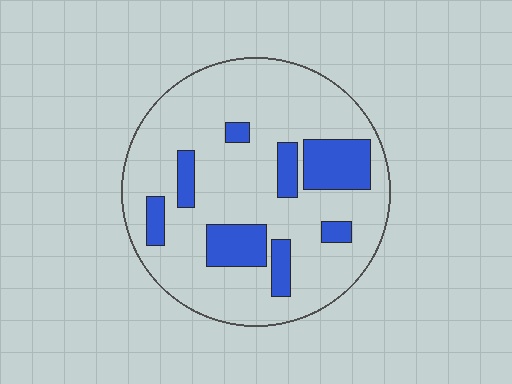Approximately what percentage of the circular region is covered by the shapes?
Approximately 20%.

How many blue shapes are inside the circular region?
8.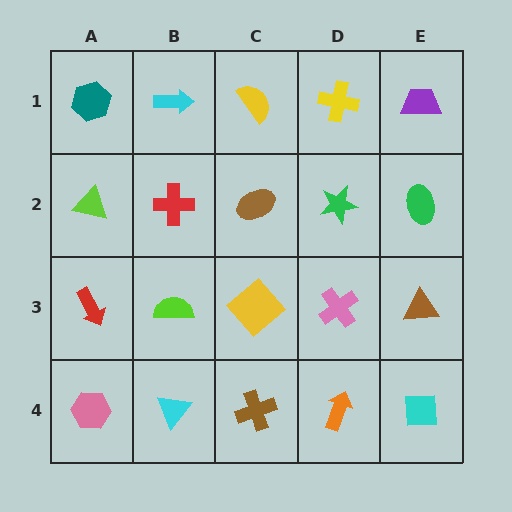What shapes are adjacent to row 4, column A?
A red arrow (row 3, column A), a cyan triangle (row 4, column B).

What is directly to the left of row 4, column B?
A pink hexagon.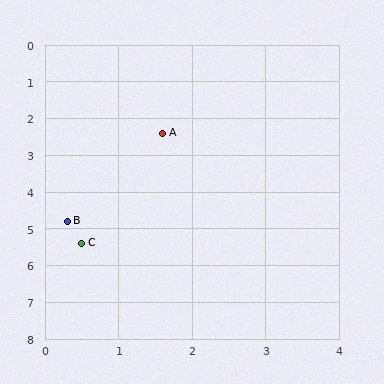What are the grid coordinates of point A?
Point A is at approximately (1.6, 2.4).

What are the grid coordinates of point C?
Point C is at approximately (0.5, 5.4).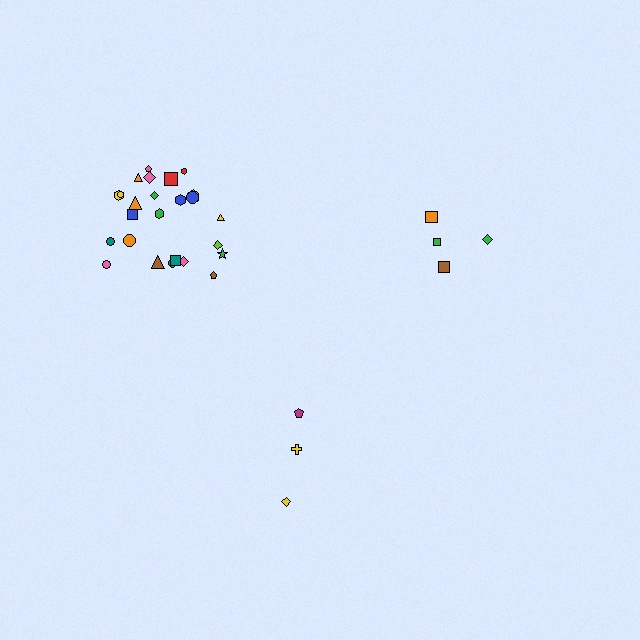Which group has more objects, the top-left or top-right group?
The top-left group.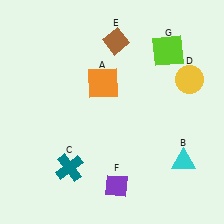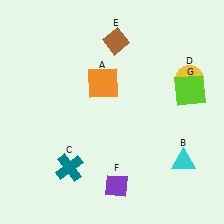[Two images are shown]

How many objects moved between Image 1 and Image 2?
1 object moved between the two images.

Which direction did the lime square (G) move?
The lime square (G) moved down.